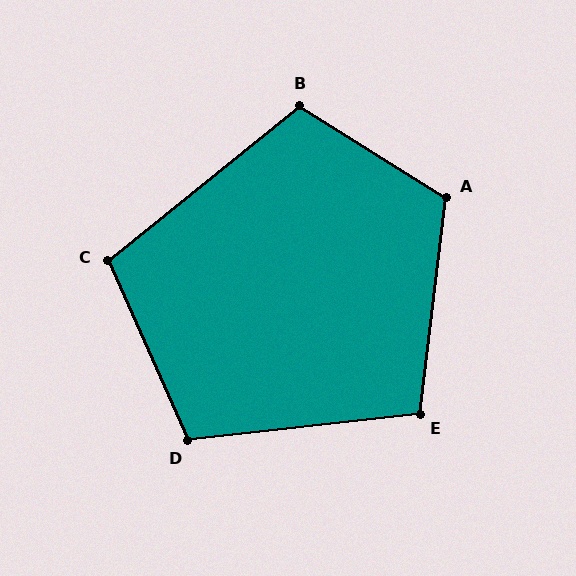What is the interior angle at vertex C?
Approximately 105 degrees (obtuse).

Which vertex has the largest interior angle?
A, at approximately 115 degrees.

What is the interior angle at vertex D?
Approximately 108 degrees (obtuse).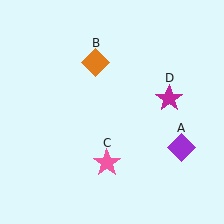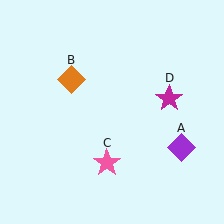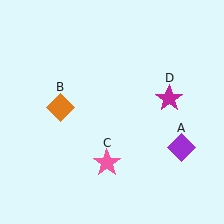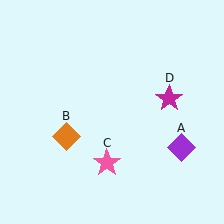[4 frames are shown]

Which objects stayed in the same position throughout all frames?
Purple diamond (object A) and pink star (object C) and magenta star (object D) remained stationary.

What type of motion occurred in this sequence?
The orange diamond (object B) rotated counterclockwise around the center of the scene.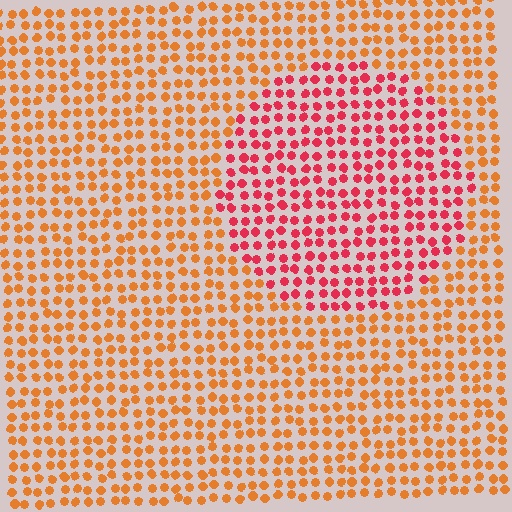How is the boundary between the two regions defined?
The boundary is defined purely by a slight shift in hue (about 39 degrees). Spacing, size, and orientation are identical on both sides.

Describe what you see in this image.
The image is filled with small orange elements in a uniform arrangement. A circle-shaped region is visible where the elements are tinted to a slightly different hue, forming a subtle color boundary.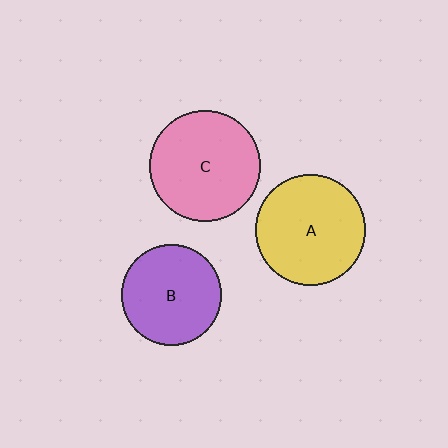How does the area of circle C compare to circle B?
Approximately 1.2 times.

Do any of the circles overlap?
No, none of the circles overlap.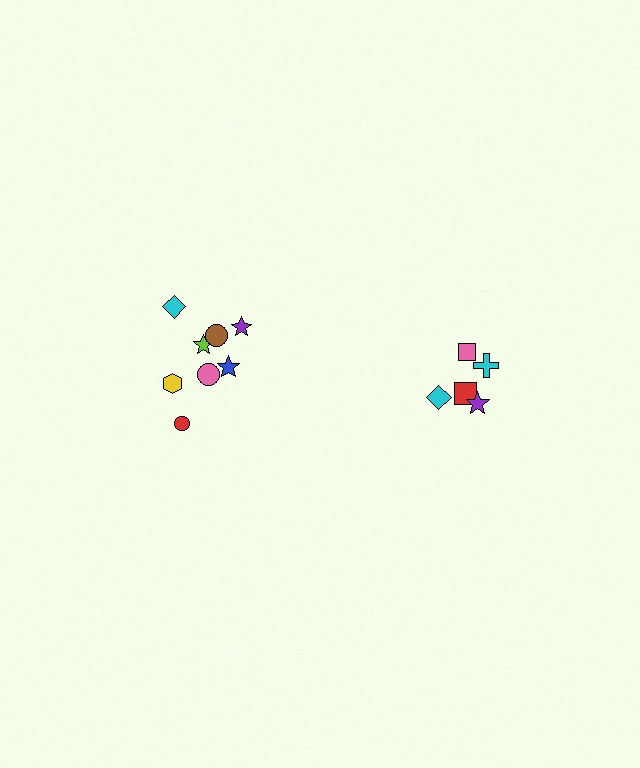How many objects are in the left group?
There are 8 objects.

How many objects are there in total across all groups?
There are 13 objects.